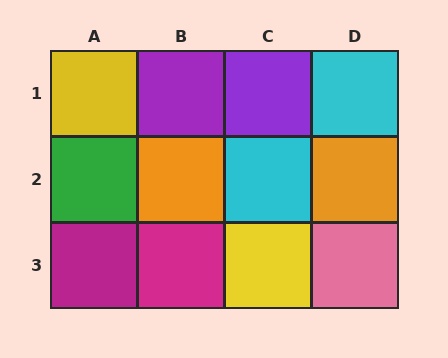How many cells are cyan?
2 cells are cyan.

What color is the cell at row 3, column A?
Magenta.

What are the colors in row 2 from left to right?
Green, orange, cyan, orange.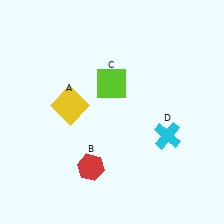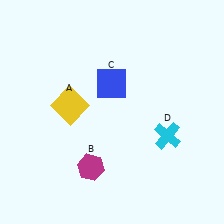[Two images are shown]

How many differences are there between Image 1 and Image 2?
There are 2 differences between the two images.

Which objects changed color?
B changed from red to magenta. C changed from lime to blue.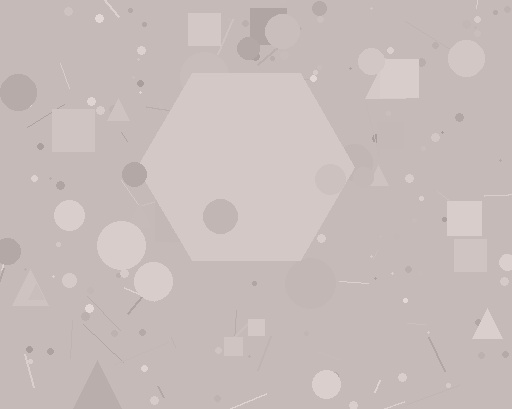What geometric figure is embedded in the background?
A hexagon is embedded in the background.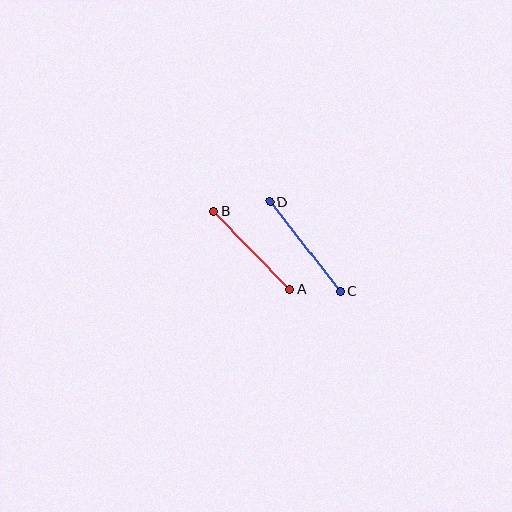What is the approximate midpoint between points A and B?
The midpoint is at approximately (252, 250) pixels.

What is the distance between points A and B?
The distance is approximately 109 pixels.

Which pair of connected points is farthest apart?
Points C and D are farthest apart.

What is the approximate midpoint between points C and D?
The midpoint is at approximately (305, 247) pixels.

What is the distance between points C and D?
The distance is approximately 115 pixels.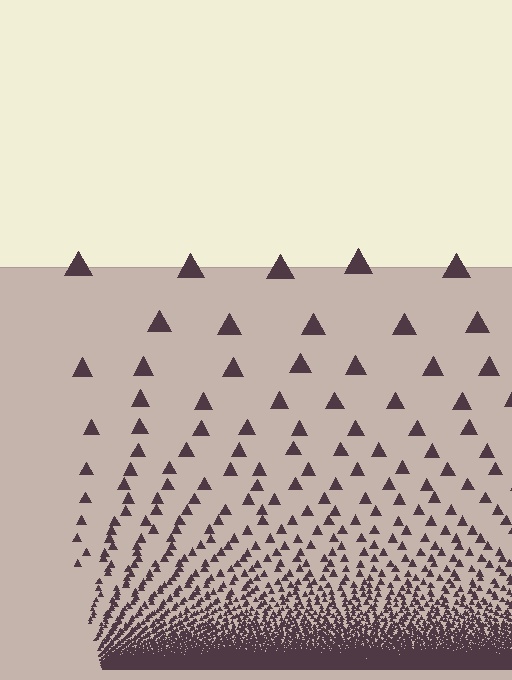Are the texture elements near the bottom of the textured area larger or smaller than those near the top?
Smaller. The gradient is inverted — elements near the bottom are smaller and denser.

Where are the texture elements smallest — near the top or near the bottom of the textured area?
Near the bottom.